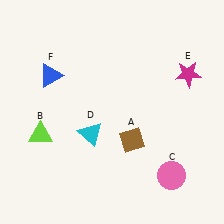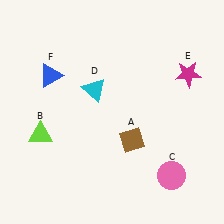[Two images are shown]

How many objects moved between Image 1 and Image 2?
1 object moved between the two images.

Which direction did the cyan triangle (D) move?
The cyan triangle (D) moved up.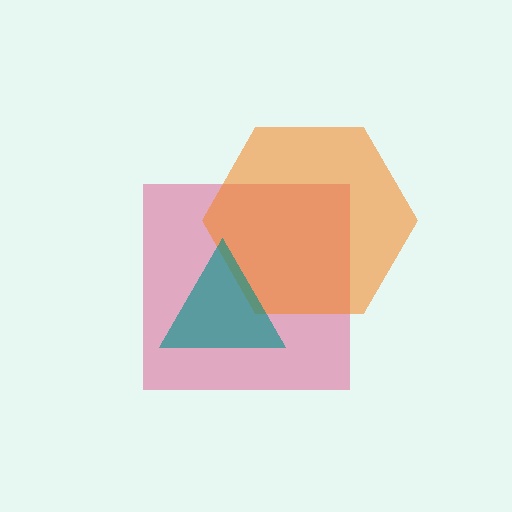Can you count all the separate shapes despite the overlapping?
Yes, there are 3 separate shapes.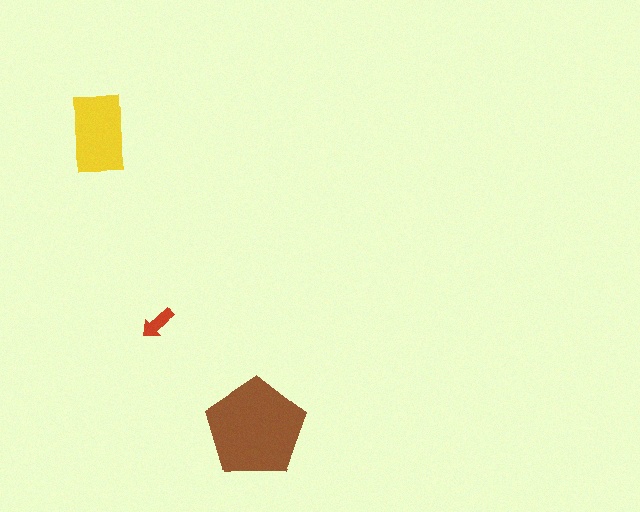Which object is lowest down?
The brown pentagon is bottommost.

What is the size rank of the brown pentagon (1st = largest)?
1st.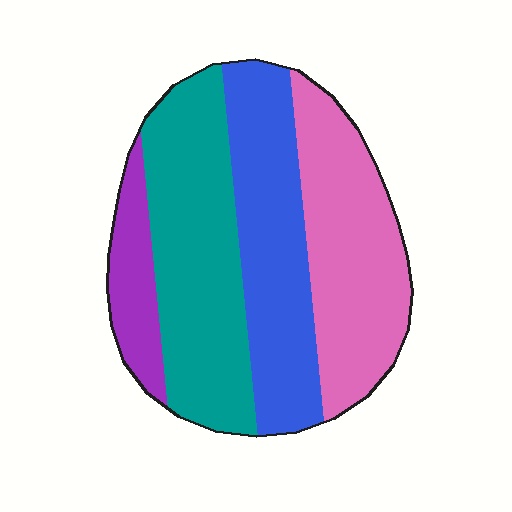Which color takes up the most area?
Teal, at roughly 35%.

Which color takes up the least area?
Purple, at roughly 10%.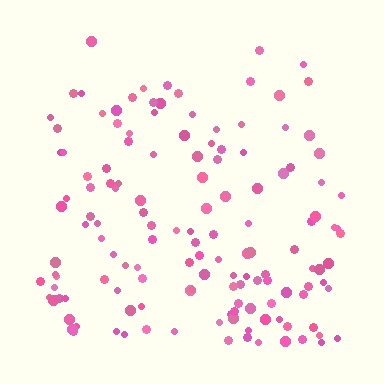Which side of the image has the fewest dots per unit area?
The top.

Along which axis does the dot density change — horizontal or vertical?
Vertical.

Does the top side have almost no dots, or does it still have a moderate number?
Still a moderate number, just noticeably fewer than the bottom.